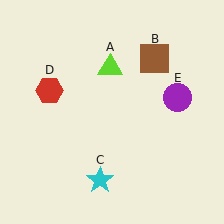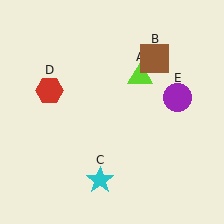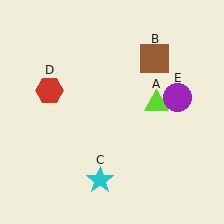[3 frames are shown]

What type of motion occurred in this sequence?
The lime triangle (object A) rotated clockwise around the center of the scene.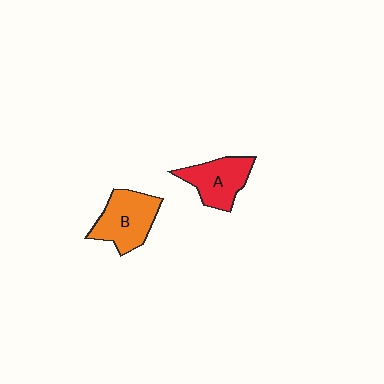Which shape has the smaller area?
Shape A (red).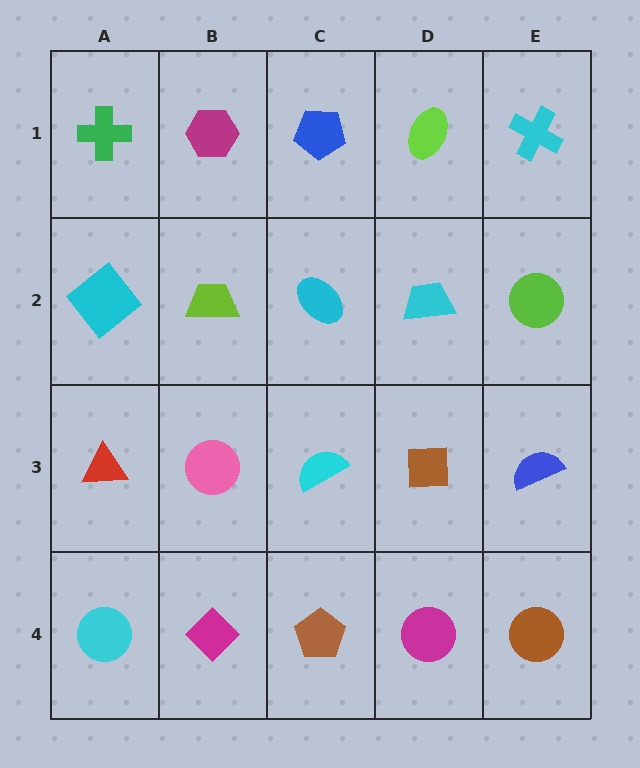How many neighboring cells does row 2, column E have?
3.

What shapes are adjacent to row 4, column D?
A brown square (row 3, column D), a brown pentagon (row 4, column C), a brown circle (row 4, column E).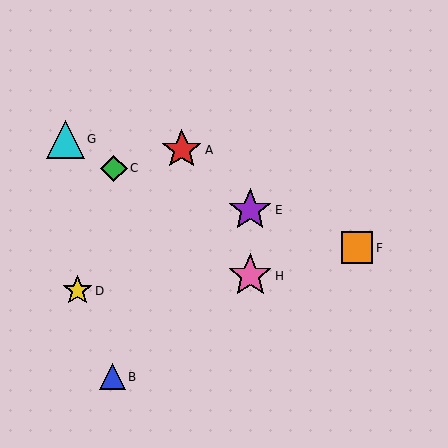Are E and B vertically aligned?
No, E is at x≈250 and B is at x≈112.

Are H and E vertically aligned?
Yes, both are at x≈250.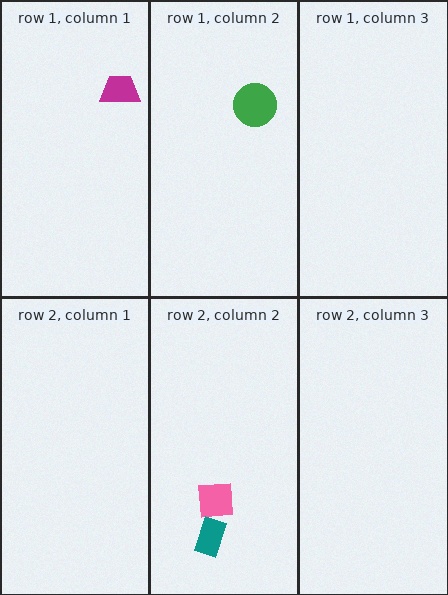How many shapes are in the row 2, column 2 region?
2.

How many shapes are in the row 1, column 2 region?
1.